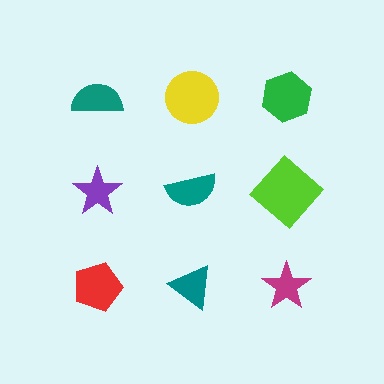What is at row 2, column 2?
A teal semicircle.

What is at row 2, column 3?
A lime diamond.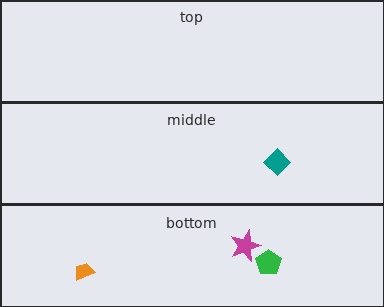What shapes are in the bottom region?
The magenta star, the green pentagon, the orange trapezoid.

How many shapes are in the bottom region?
3.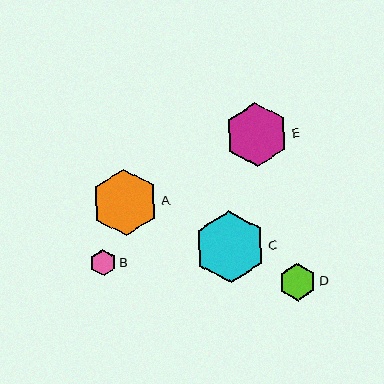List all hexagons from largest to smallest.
From largest to smallest: C, A, E, D, B.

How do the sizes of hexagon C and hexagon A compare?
Hexagon C and hexagon A are approximately the same size.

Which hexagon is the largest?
Hexagon C is the largest with a size of approximately 71 pixels.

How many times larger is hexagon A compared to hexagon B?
Hexagon A is approximately 2.5 times the size of hexagon B.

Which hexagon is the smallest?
Hexagon B is the smallest with a size of approximately 26 pixels.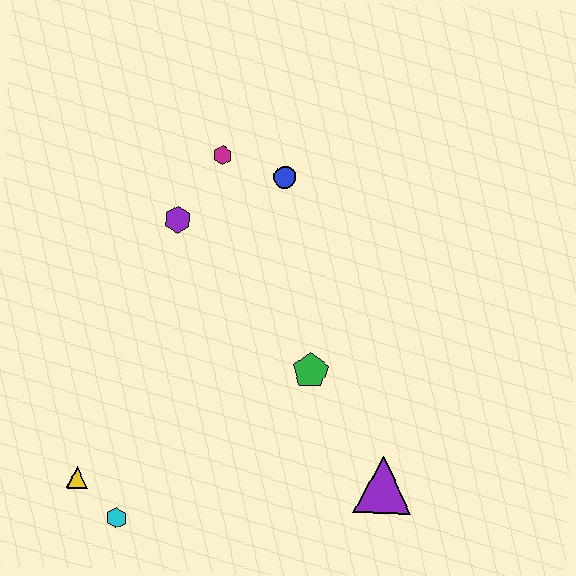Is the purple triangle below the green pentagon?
Yes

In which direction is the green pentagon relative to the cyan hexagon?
The green pentagon is to the right of the cyan hexagon.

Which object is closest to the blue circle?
The magenta hexagon is closest to the blue circle.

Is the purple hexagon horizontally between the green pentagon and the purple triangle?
No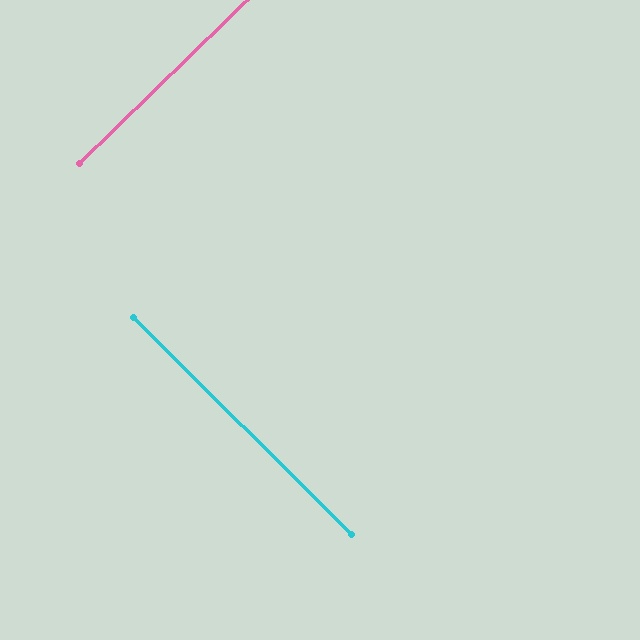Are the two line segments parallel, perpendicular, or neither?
Perpendicular — they meet at approximately 89°.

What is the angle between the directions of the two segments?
Approximately 89 degrees.